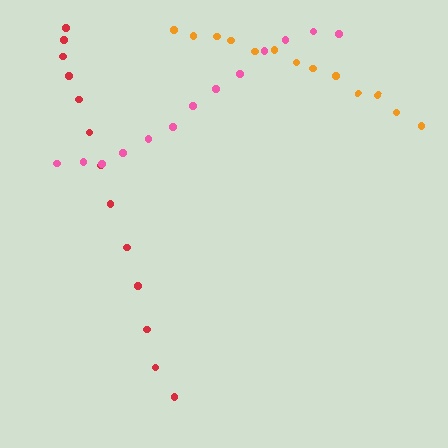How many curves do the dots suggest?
There are 3 distinct paths.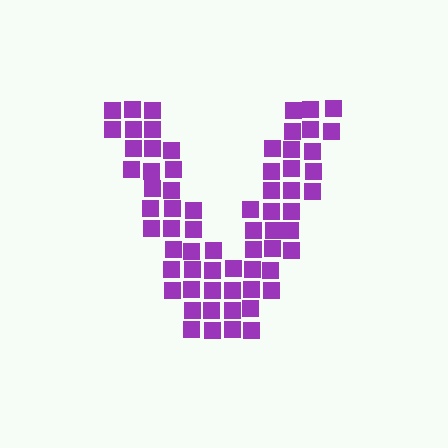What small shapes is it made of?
It is made of small squares.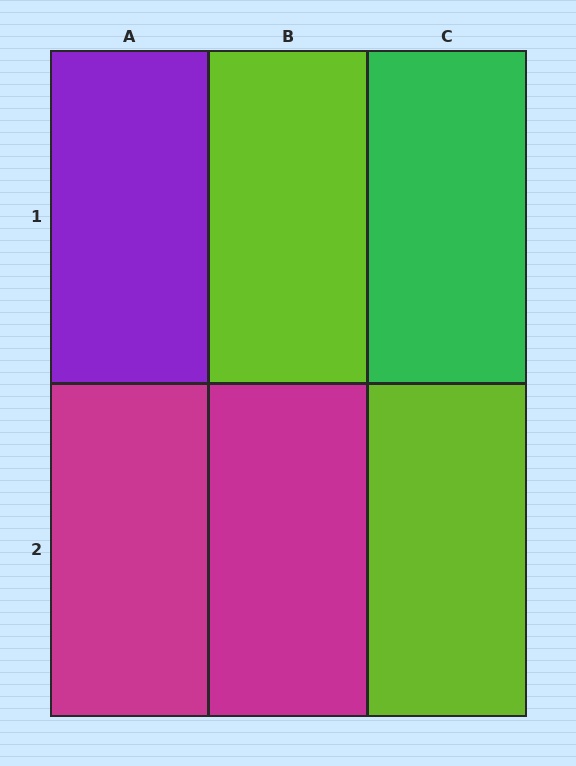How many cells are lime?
2 cells are lime.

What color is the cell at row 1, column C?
Green.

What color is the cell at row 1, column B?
Lime.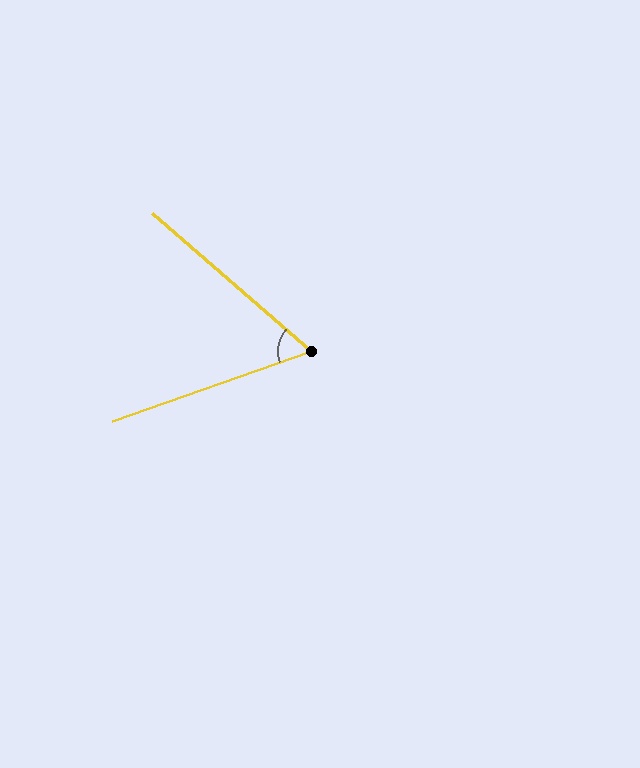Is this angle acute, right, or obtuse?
It is acute.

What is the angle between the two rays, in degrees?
Approximately 60 degrees.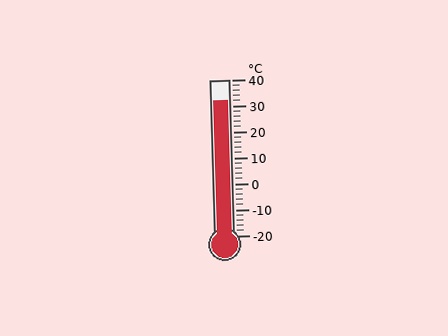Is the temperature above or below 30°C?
The temperature is above 30°C.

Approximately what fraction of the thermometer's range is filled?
The thermometer is filled to approximately 85% of its range.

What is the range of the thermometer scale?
The thermometer scale ranges from -20°C to 40°C.